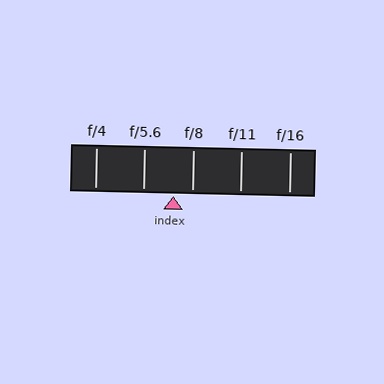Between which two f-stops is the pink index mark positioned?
The index mark is between f/5.6 and f/8.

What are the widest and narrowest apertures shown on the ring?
The widest aperture shown is f/4 and the narrowest is f/16.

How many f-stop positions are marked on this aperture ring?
There are 5 f-stop positions marked.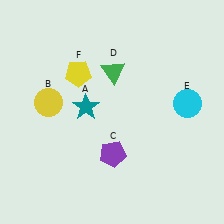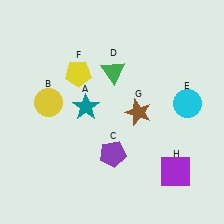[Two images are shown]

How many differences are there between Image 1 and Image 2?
There are 2 differences between the two images.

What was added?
A brown star (G), a purple square (H) were added in Image 2.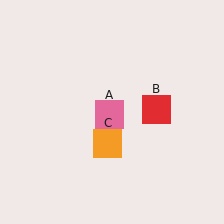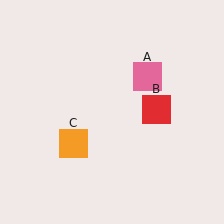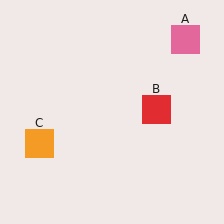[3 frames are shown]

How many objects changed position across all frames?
2 objects changed position: pink square (object A), orange square (object C).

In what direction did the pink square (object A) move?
The pink square (object A) moved up and to the right.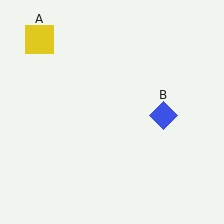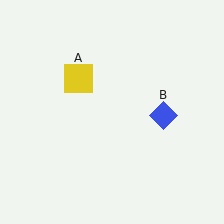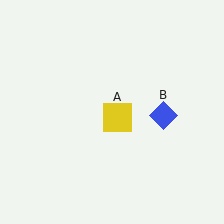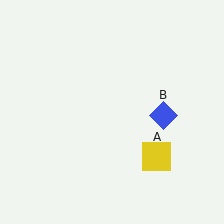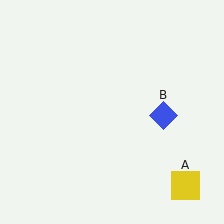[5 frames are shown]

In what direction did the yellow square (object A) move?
The yellow square (object A) moved down and to the right.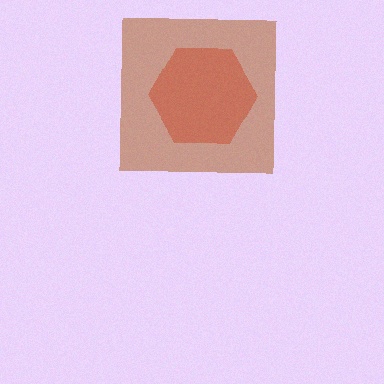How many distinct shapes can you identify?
There are 2 distinct shapes: a red hexagon, a brown square.